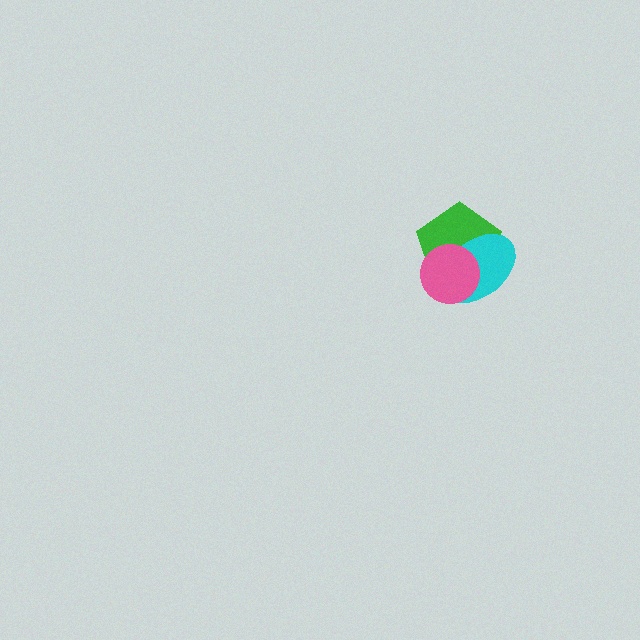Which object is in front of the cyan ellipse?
The pink circle is in front of the cyan ellipse.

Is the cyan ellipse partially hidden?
Yes, it is partially covered by another shape.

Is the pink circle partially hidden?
No, no other shape covers it.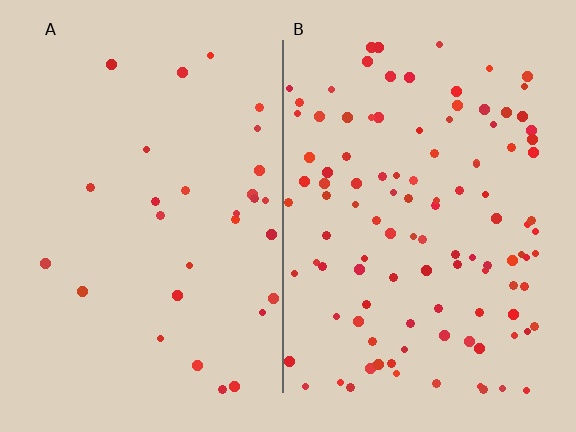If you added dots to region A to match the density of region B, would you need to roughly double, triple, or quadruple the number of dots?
Approximately quadruple.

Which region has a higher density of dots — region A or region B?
B (the right).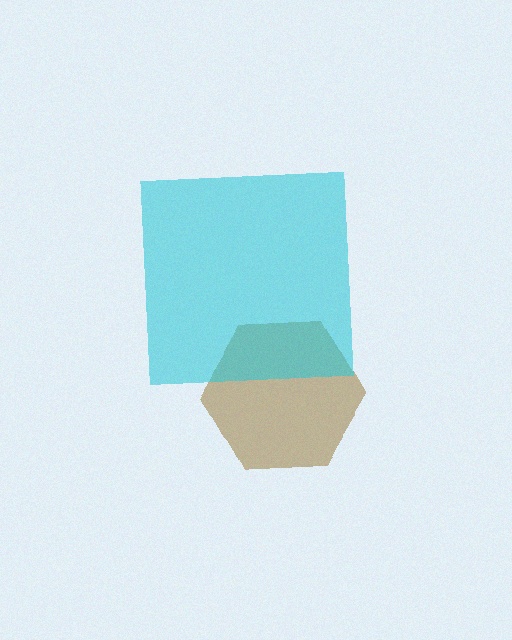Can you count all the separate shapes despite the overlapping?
Yes, there are 2 separate shapes.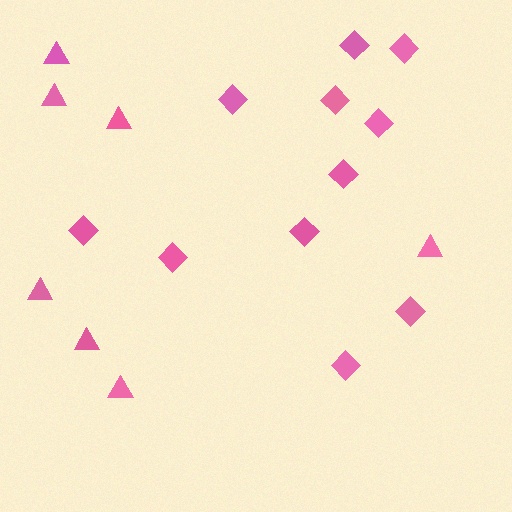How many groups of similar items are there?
There are 2 groups: one group of diamonds (11) and one group of triangles (7).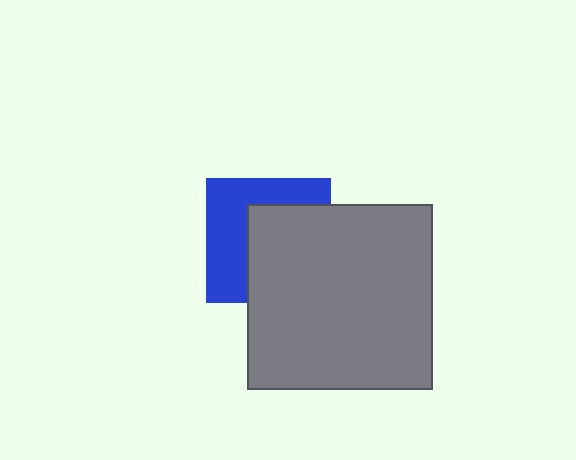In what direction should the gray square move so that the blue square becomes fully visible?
The gray square should move toward the lower-right. That is the shortest direction to clear the overlap and leave the blue square fully visible.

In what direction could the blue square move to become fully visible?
The blue square could move toward the upper-left. That would shift it out from behind the gray square entirely.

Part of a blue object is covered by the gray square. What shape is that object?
It is a square.